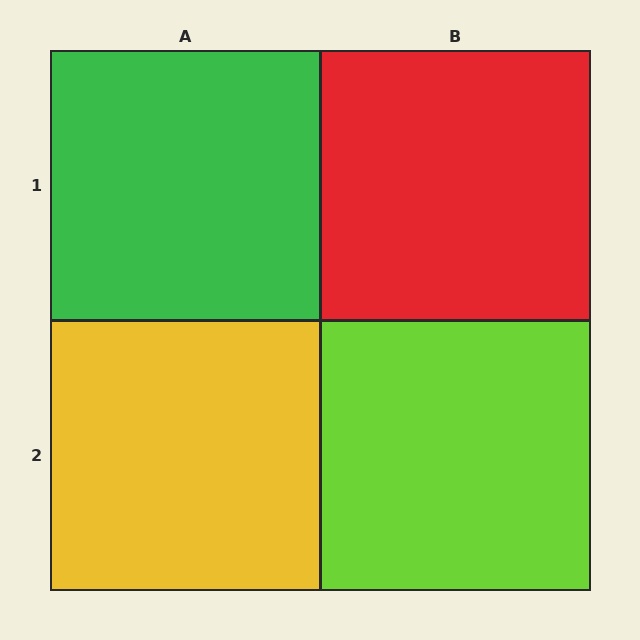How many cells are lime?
1 cell is lime.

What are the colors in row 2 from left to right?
Yellow, lime.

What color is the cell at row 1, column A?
Green.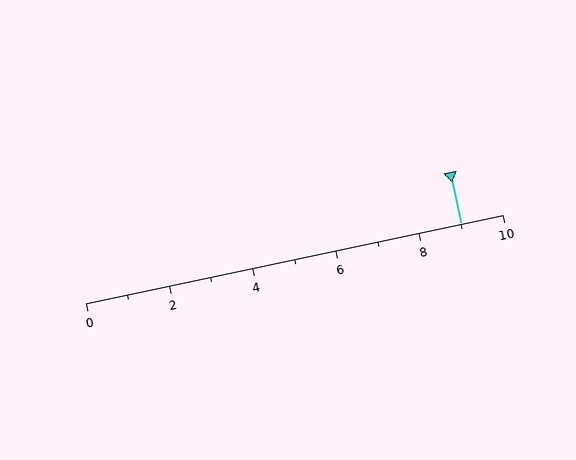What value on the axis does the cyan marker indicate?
The marker indicates approximately 9.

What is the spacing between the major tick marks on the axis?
The major ticks are spaced 2 apart.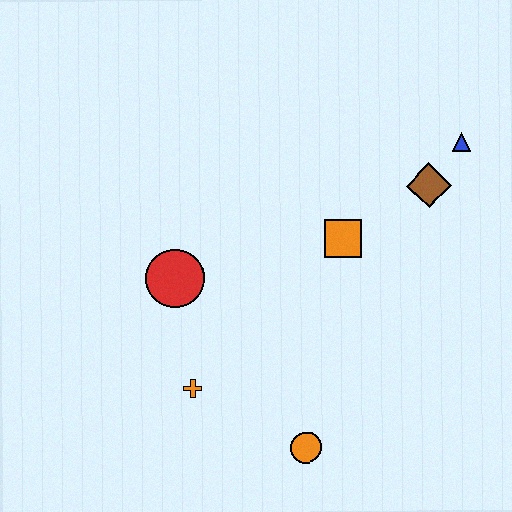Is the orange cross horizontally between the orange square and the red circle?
Yes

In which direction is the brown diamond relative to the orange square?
The brown diamond is to the right of the orange square.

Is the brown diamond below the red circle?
No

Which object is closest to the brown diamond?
The blue triangle is closest to the brown diamond.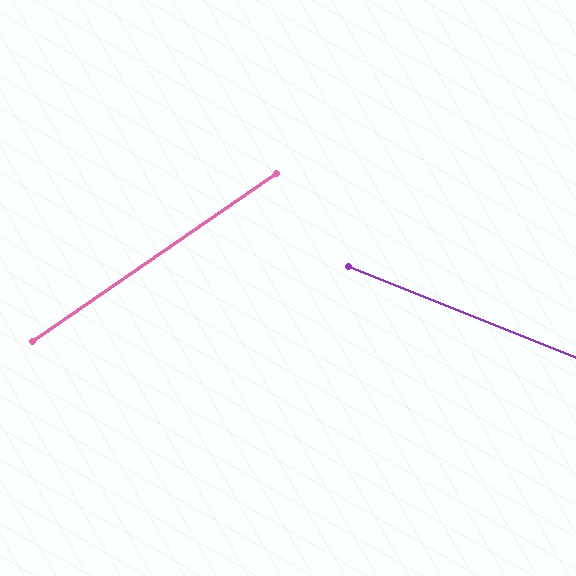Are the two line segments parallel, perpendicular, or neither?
Neither parallel nor perpendicular — they differ by about 56°.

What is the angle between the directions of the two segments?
Approximately 56 degrees.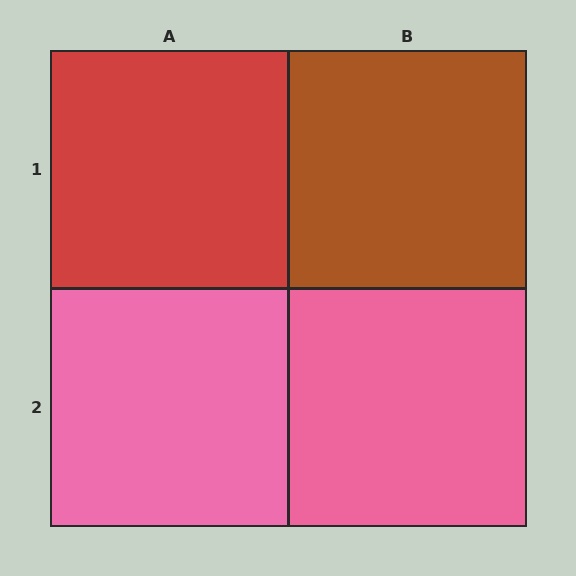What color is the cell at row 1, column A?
Red.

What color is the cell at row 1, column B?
Brown.